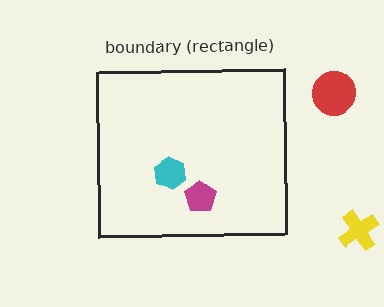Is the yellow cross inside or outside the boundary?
Outside.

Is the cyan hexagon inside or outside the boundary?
Inside.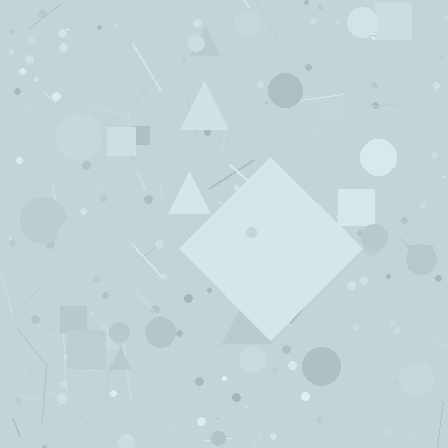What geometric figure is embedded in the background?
A diamond is embedded in the background.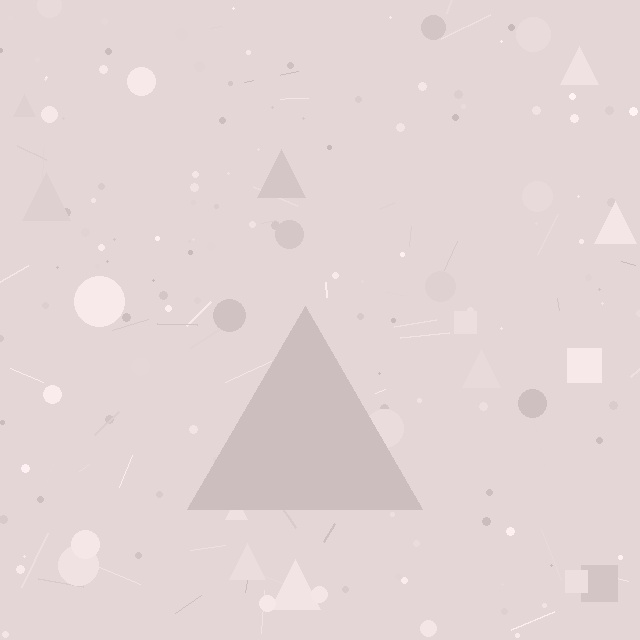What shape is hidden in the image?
A triangle is hidden in the image.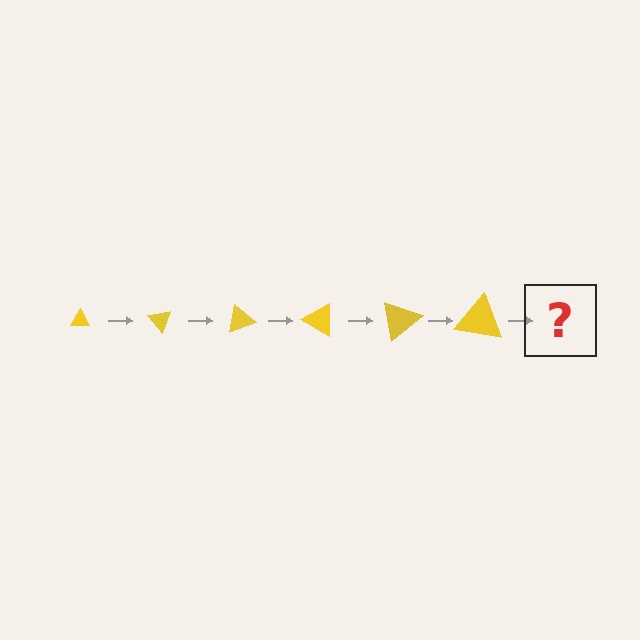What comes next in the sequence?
The next element should be a triangle, larger than the previous one and rotated 300 degrees from the start.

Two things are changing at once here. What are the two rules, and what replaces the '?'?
The two rules are that the triangle grows larger each step and it rotates 50 degrees each step. The '?' should be a triangle, larger than the previous one and rotated 300 degrees from the start.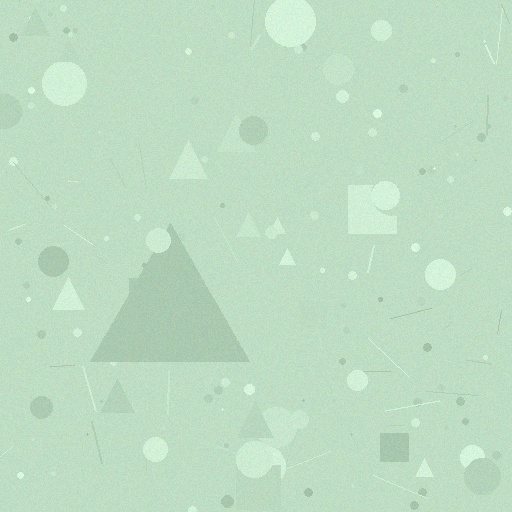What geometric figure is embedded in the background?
A triangle is embedded in the background.